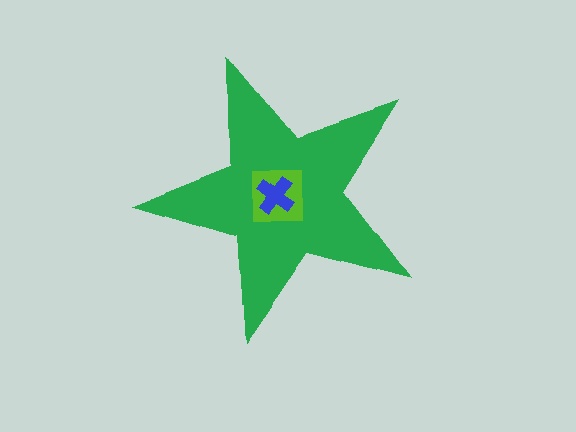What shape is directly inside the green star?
The lime square.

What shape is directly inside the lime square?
The blue cross.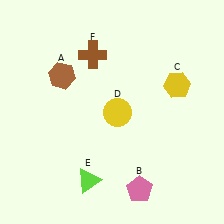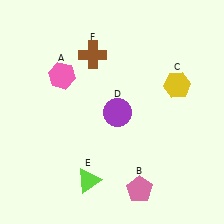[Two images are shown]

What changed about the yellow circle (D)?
In Image 1, D is yellow. In Image 2, it changed to purple.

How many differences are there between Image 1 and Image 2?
There are 2 differences between the two images.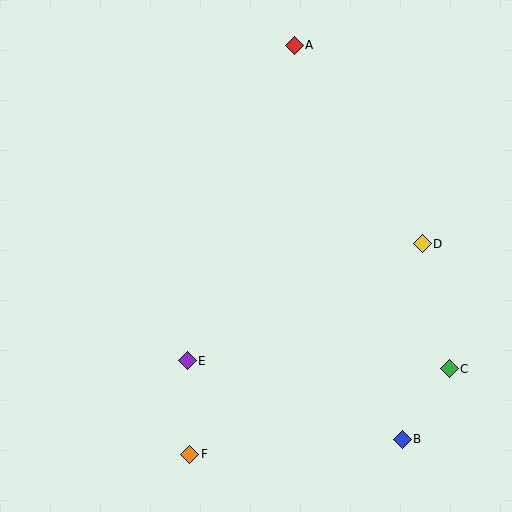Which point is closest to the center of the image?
Point E at (187, 361) is closest to the center.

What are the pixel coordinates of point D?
Point D is at (422, 244).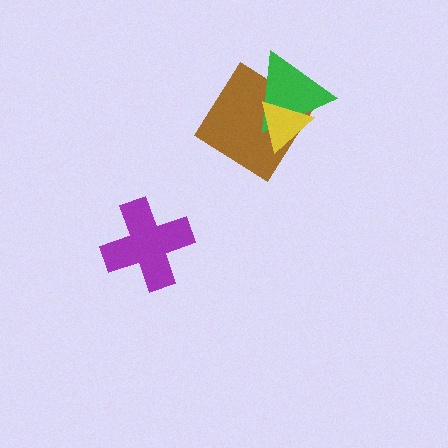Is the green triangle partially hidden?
Yes, it is partially covered by another shape.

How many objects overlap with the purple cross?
0 objects overlap with the purple cross.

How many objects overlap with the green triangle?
2 objects overlap with the green triangle.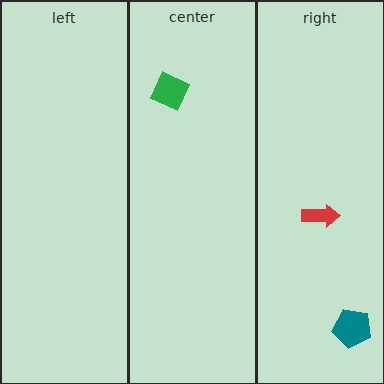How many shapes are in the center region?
1.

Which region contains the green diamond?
The center region.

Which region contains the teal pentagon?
The right region.